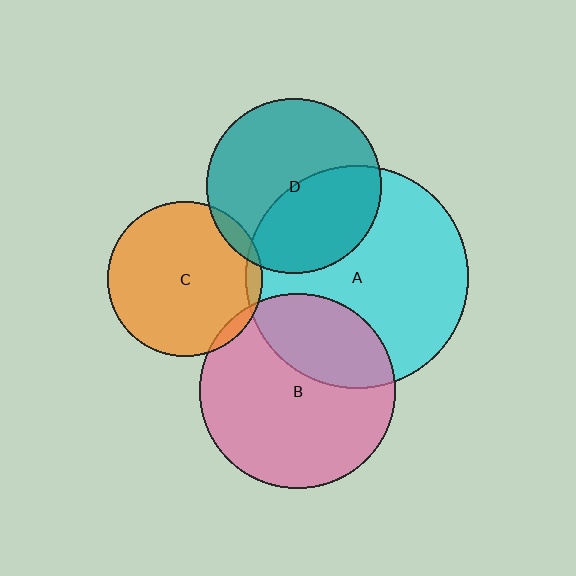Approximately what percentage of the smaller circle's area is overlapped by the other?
Approximately 5%.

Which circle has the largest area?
Circle A (cyan).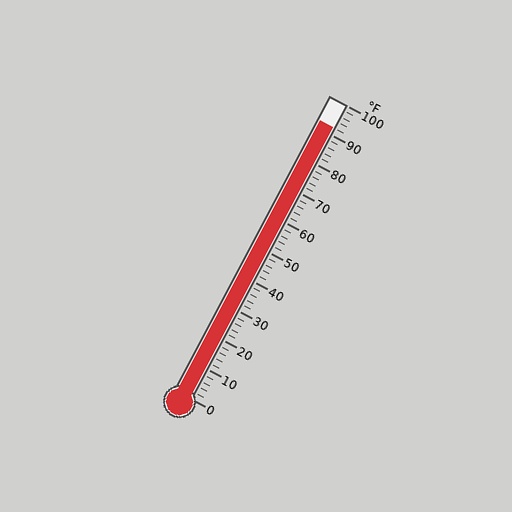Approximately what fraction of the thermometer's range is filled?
The thermometer is filled to approximately 90% of its range.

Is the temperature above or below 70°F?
The temperature is above 70°F.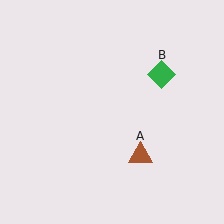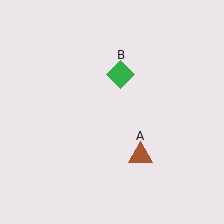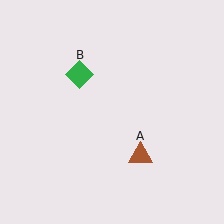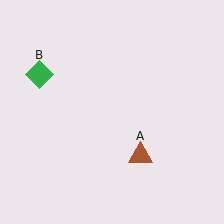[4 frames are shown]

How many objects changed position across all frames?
1 object changed position: green diamond (object B).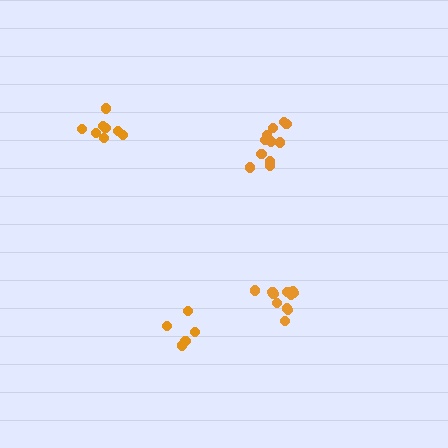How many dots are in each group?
Group 1: 11 dots, Group 2: 11 dots, Group 3: 5 dots, Group 4: 8 dots (35 total).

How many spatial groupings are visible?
There are 4 spatial groupings.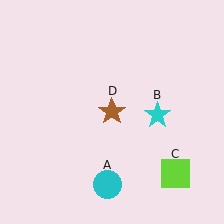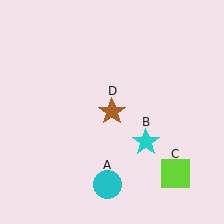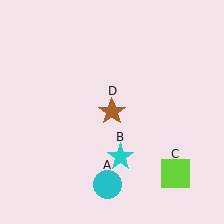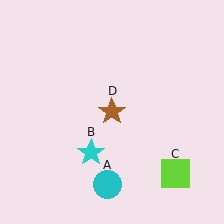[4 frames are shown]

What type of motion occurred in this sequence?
The cyan star (object B) rotated clockwise around the center of the scene.